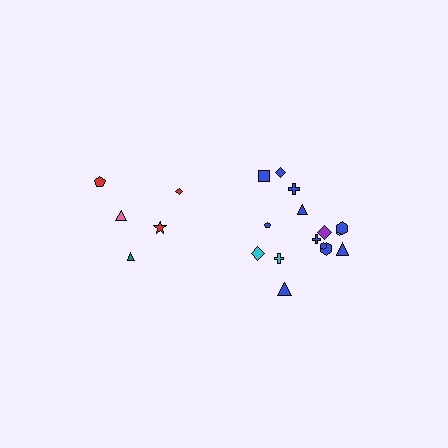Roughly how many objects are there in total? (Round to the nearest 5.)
Roughly 20 objects in total.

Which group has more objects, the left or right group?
The right group.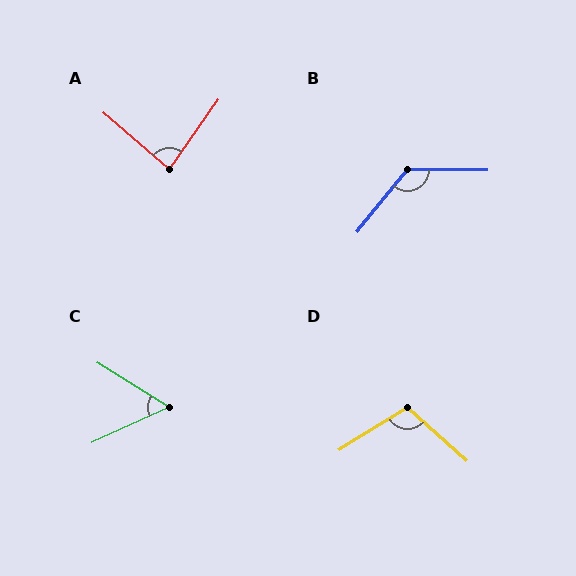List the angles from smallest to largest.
C (56°), A (85°), D (106°), B (128°).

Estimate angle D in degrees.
Approximately 106 degrees.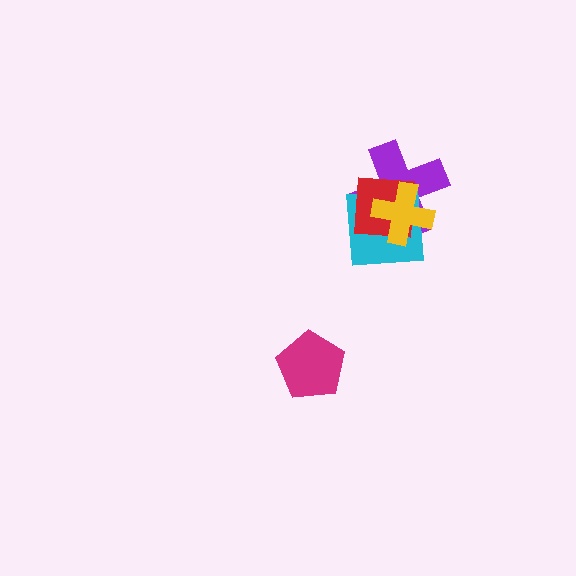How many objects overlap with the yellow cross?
3 objects overlap with the yellow cross.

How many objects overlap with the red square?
3 objects overlap with the red square.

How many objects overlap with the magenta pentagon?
0 objects overlap with the magenta pentagon.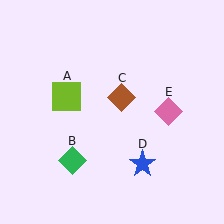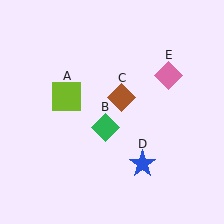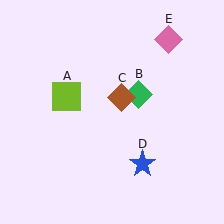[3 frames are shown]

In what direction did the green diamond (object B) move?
The green diamond (object B) moved up and to the right.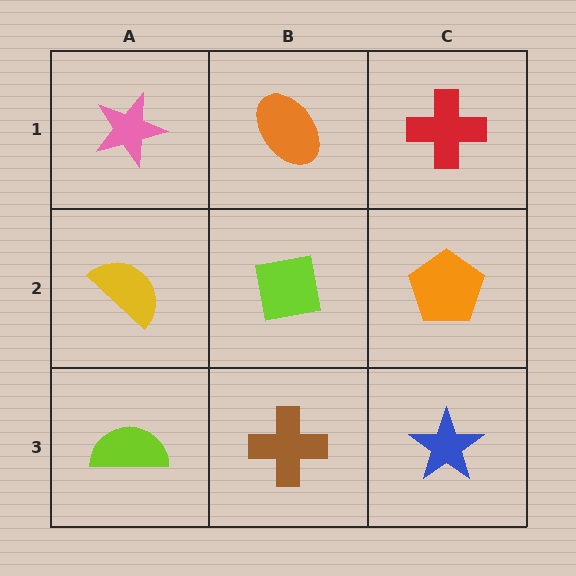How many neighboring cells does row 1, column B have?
3.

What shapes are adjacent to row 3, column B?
A lime square (row 2, column B), a lime semicircle (row 3, column A), a blue star (row 3, column C).